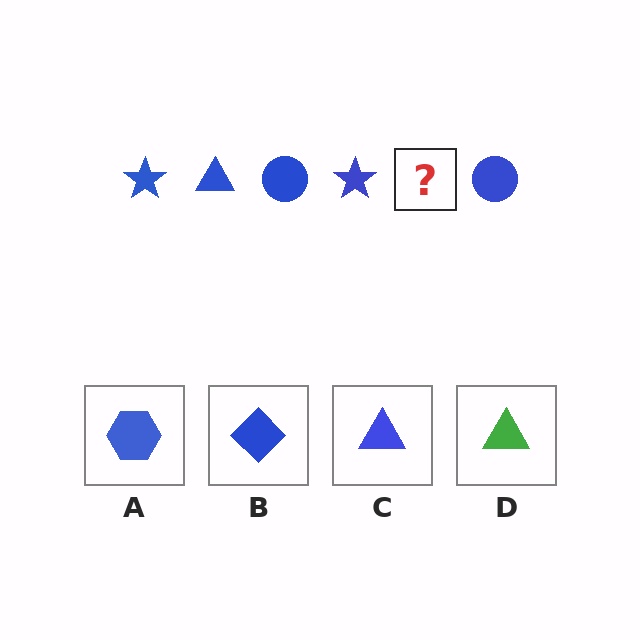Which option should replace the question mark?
Option C.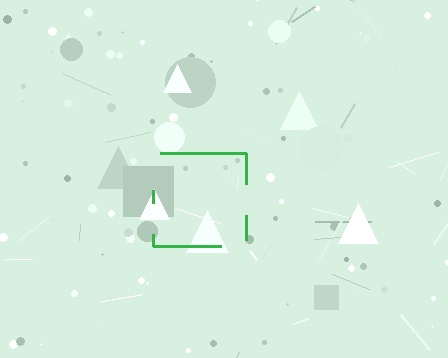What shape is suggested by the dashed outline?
The dashed outline suggests a square.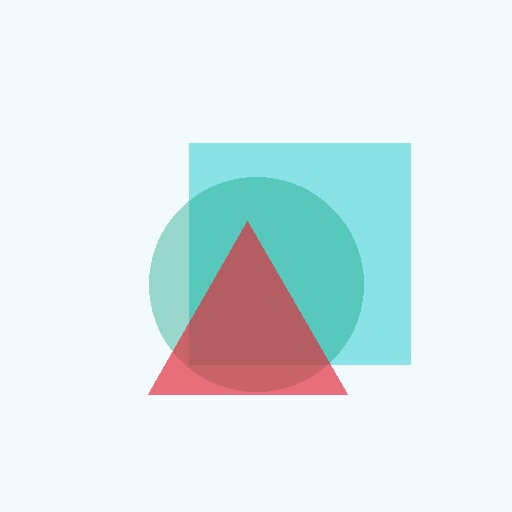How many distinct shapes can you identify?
There are 3 distinct shapes: a cyan square, a teal circle, a red triangle.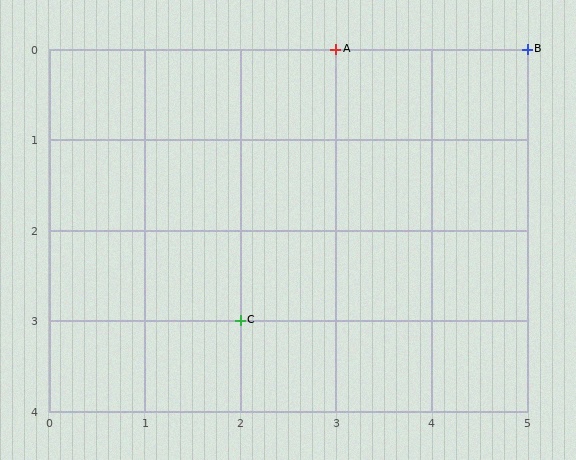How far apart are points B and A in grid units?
Points B and A are 2 columns apart.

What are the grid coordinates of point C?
Point C is at grid coordinates (2, 3).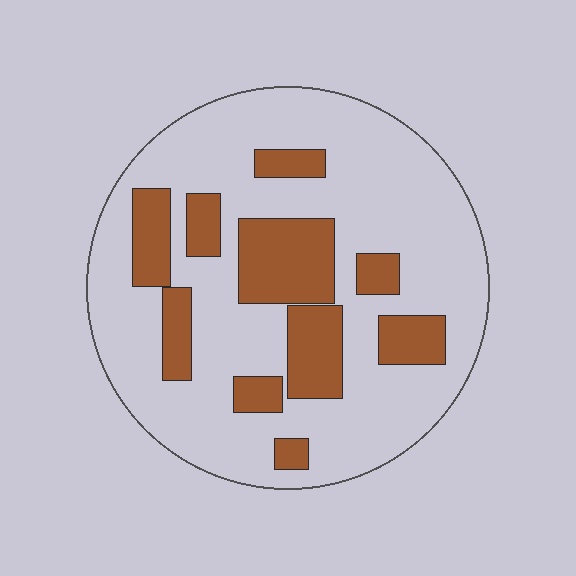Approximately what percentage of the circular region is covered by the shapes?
Approximately 25%.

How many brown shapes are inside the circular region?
10.